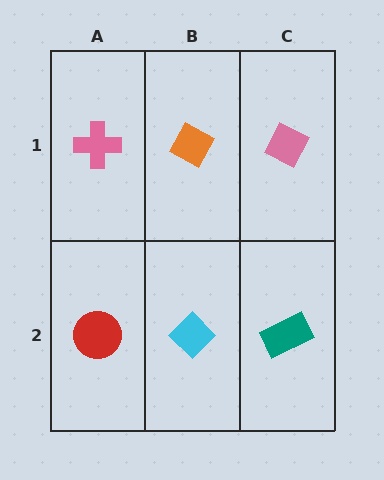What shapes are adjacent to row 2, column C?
A pink diamond (row 1, column C), a cyan diamond (row 2, column B).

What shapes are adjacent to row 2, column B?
An orange diamond (row 1, column B), a red circle (row 2, column A), a teal rectangle (row 2, column C).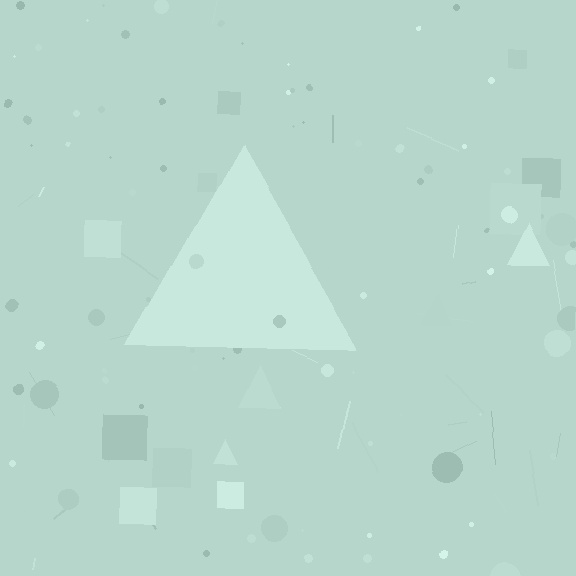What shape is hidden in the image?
A triangle is hidden in the image.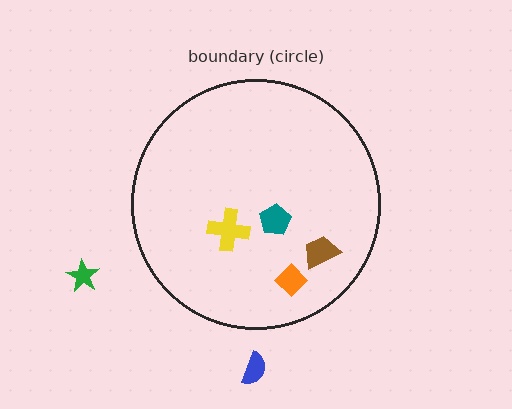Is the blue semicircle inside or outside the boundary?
Outside.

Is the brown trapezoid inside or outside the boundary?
Inside.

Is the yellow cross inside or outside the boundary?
Inside.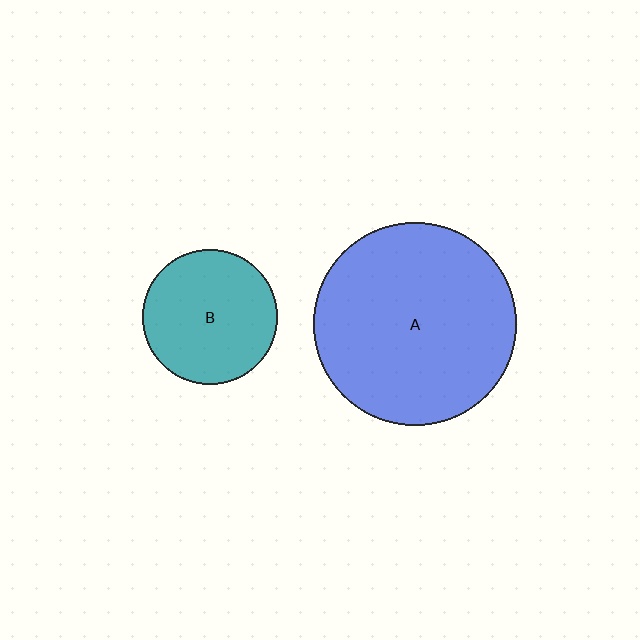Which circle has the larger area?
Circle A (blue).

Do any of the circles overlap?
No, none of the circles overlap.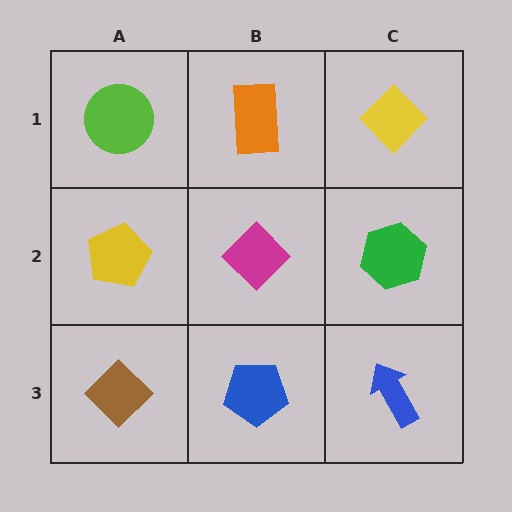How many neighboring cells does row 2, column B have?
4.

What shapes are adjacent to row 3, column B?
A magenta diamond (row 2, column B), a brown diamond (row 3, column A), a blue arrow (row 3, column C).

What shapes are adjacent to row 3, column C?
A green hexagon (row 2, column C), a blue pentagon (row 3, column B).